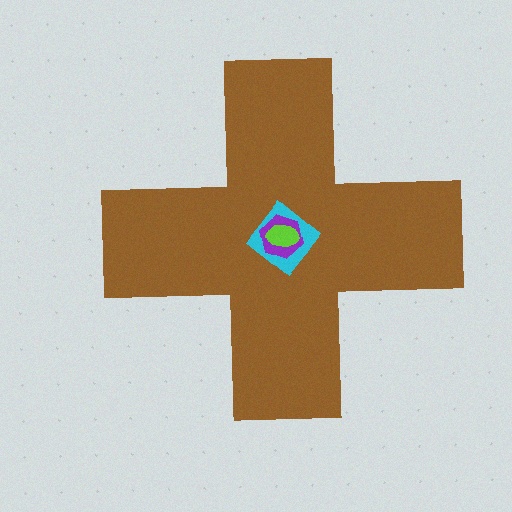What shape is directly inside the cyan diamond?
The purple hexagon.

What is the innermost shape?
The lime ellipse.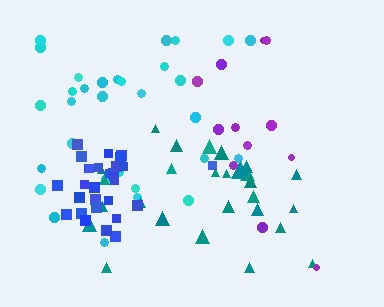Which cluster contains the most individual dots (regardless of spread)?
Cyan (33).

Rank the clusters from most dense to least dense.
blue, teal, cyan, purple.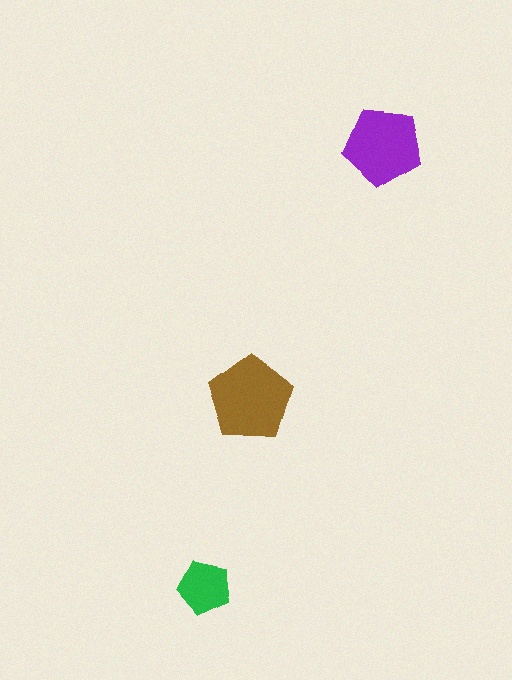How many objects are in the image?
There are 3 objects in the image.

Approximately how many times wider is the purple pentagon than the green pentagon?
About 1.5 times wider.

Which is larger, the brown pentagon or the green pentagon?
The brown one.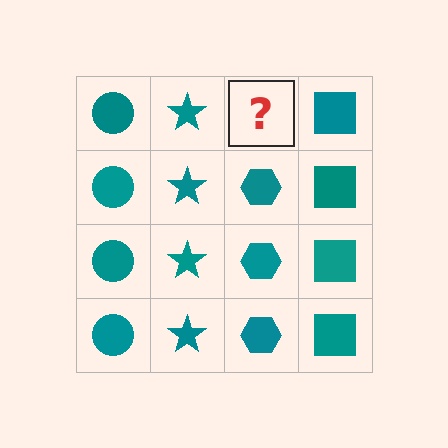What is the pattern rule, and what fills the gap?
The rule is that each column has a consistent shape. The gap should be filled with a teal hexagon.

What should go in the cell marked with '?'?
The missing cell should contain a teal hexagon.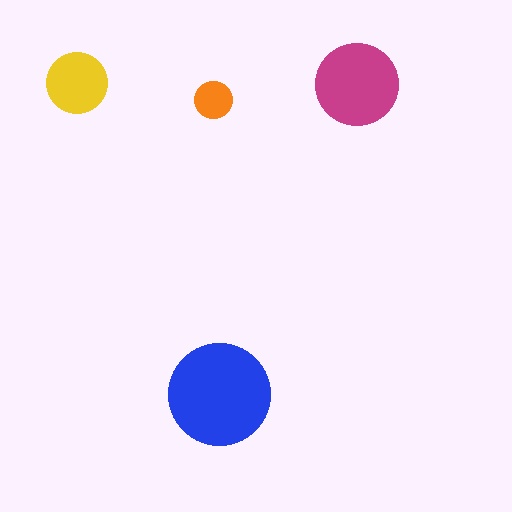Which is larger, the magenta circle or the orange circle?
The magenta one.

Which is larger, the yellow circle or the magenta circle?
The magenta one.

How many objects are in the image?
There are 4 objects in the image.